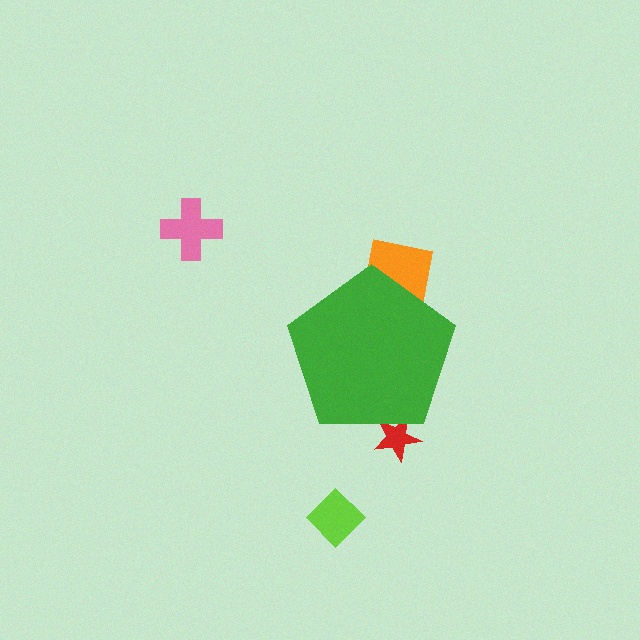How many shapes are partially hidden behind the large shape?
2 shapes are partially hidden.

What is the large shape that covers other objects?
A green pentagon.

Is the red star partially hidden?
Yes, the red star is partially hidden behind the green pentagon.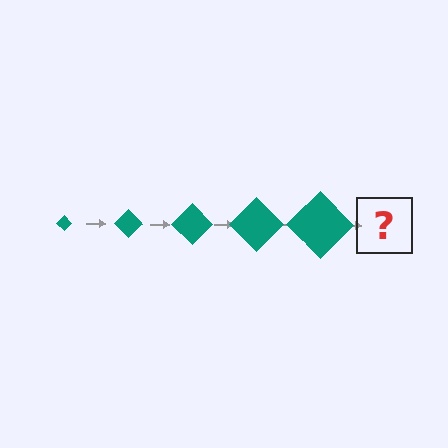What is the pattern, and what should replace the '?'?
The pattern is that the diamond gets progressively larger each step. The '?' should be a teal diamond, larger than the previous one.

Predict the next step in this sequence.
The next step is a teal diamond, larger than the previous one.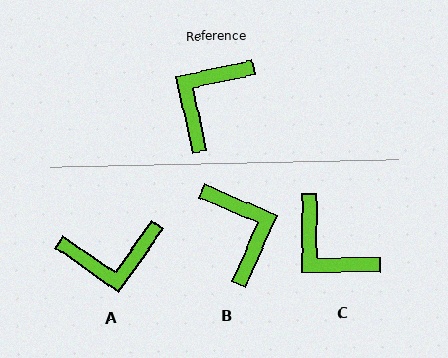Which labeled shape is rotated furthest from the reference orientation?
A, about 133 degrees away.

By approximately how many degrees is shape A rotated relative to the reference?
Approximately 133 degrees counter-clockwise.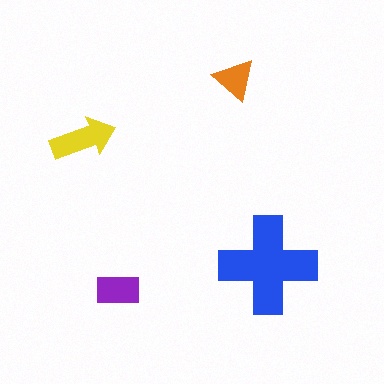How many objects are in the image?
There are 4 objects in the image.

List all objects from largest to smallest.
The blue cross, the yellow arrow, the purple rectangle, the orange triangle.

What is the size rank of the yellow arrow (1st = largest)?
2nd.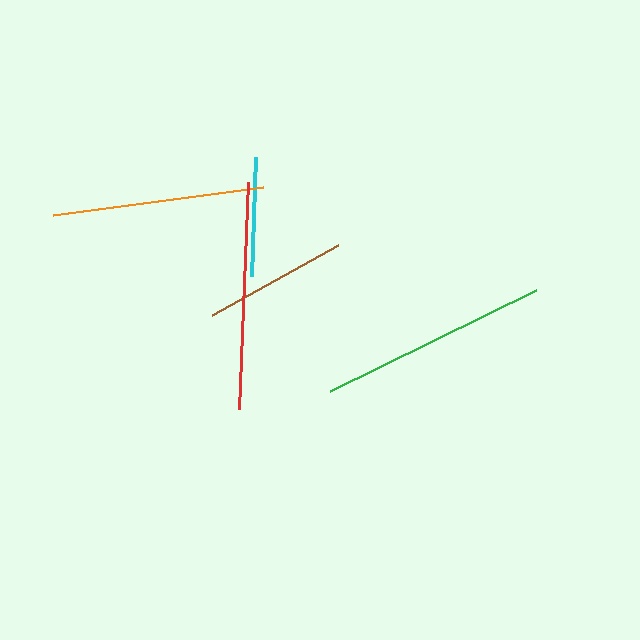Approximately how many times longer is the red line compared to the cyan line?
The red line is approximately 1.9 times the length of the cyan line.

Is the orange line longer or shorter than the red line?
The red line is longer than the orange line.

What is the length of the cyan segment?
The cyan segment is approximately 119 pixels long.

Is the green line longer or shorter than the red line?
The green line is longer than the red line.